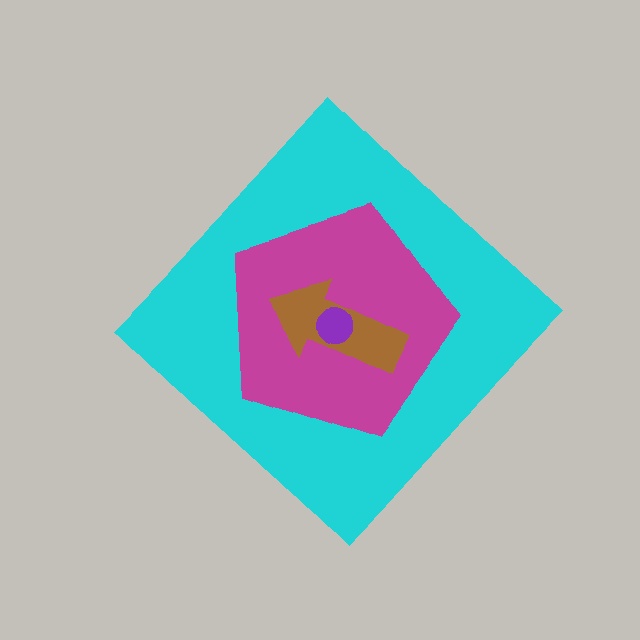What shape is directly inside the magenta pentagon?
The brown arrow.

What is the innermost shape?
The purple circle.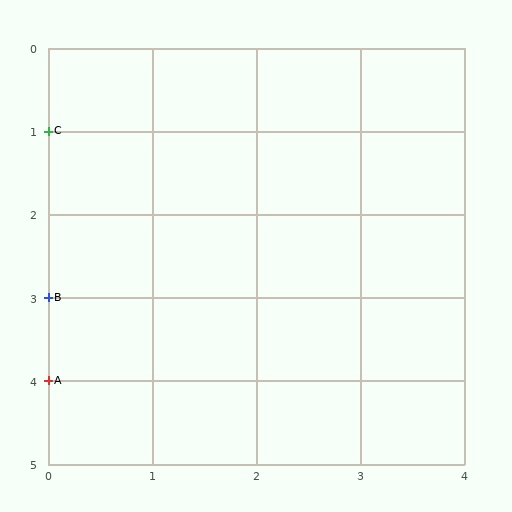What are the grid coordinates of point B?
Point B is at grid coordinates (0, 3).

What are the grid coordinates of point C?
Point C is at grid coordinates (0, 1).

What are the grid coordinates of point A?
Point A is at grid coordinates (0, 4).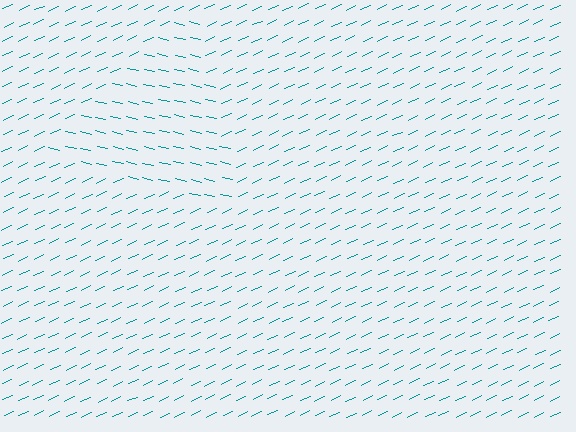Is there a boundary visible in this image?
Yes, there is a texture boundary formed by a change in line orientation.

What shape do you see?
I see a triangle.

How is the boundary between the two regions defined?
The boundary is defined purely by a change in line orientation (approximately 38 degrees difference). All lines are the same color and thickness.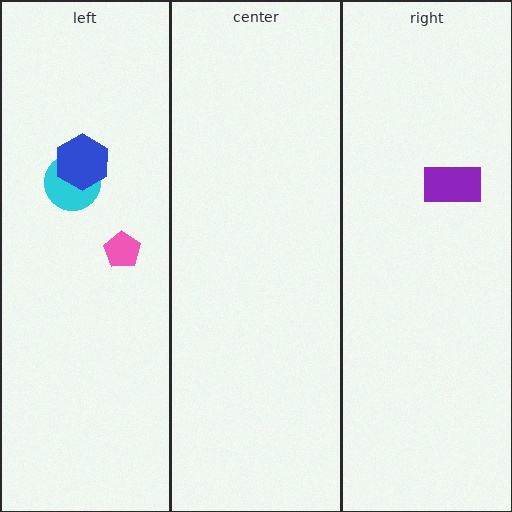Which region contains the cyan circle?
The left region.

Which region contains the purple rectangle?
The right region.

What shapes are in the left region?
The cyan circle, the pink pentagon, the blue hexagon.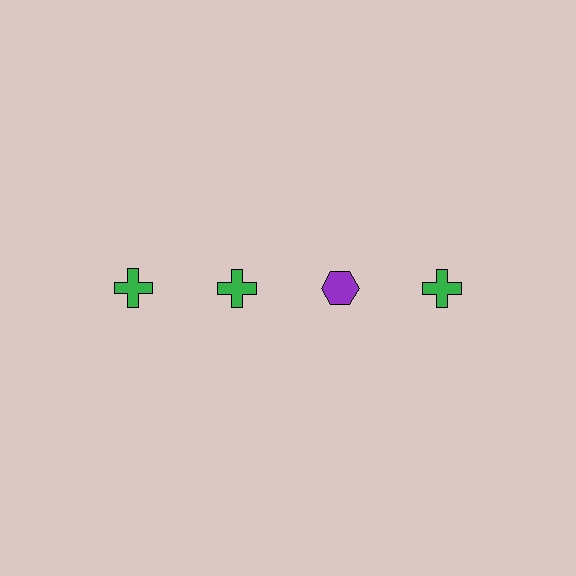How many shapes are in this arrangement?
There are 4 shapes arranged in a grid pattern.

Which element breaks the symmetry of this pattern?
The purple hexagon in the top row, center column breaks the symmetry. All other shapes are green crosses.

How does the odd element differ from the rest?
It differs in both color (purple instead of green) and shape (hexagon instead of cross).